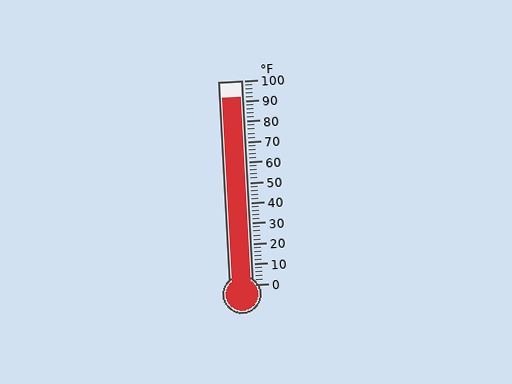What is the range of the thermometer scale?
The thermometer scale ranges from 0°F to 100°F.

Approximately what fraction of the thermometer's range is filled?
The thermometer is filled to approximately 90% of its range.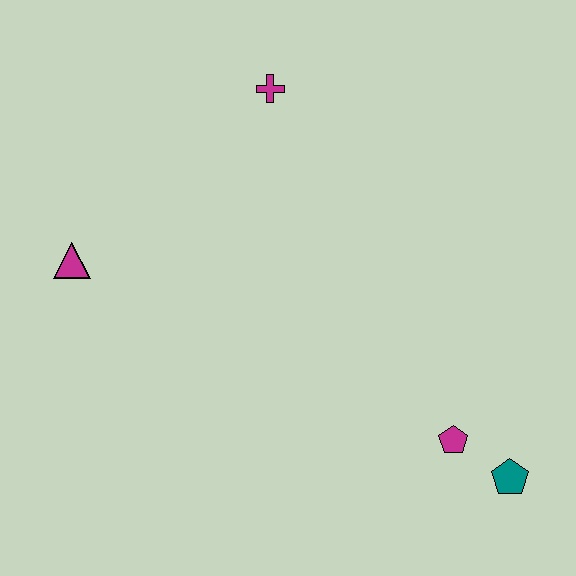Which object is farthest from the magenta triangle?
The teal pentagon is farthest from the magenta triangle.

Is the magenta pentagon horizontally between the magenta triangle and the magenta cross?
No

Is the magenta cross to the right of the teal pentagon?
No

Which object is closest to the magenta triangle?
The magenta cross is closest to the magenta triangle.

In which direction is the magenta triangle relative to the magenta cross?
The magenta triangle is to the left of the magenta cross.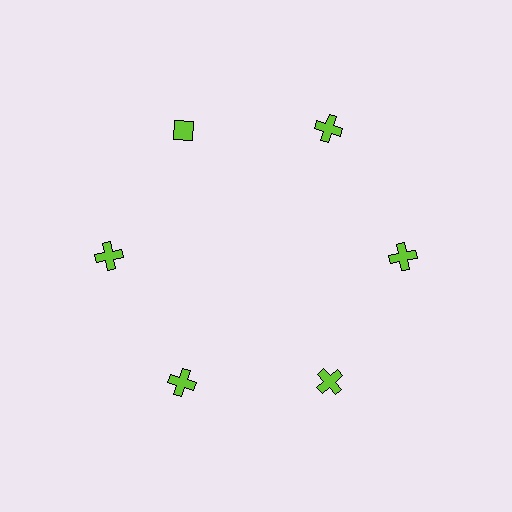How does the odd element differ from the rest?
It has a different shape: diamond instead of cross.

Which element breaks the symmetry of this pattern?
The lime diamond at roughly the 11 o'clock position breaks the symmetry. All other shapes are lime crosses.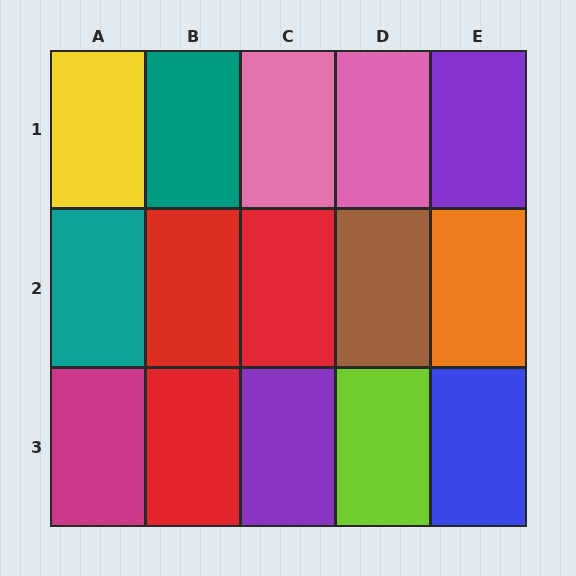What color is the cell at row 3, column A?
Magenta.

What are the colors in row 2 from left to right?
Teal, red, red, brown, orange.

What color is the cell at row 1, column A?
Yellow.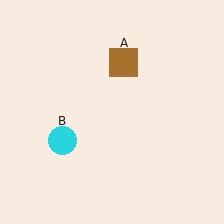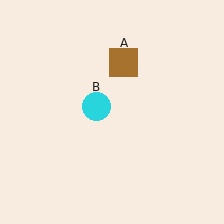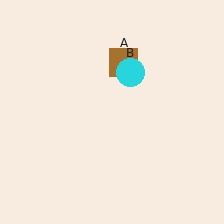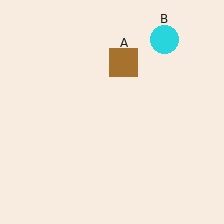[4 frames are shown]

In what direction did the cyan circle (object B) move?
The cyan circle (object B) moved up and to the right.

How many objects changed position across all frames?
1 object changed position: cyan circle (object B).